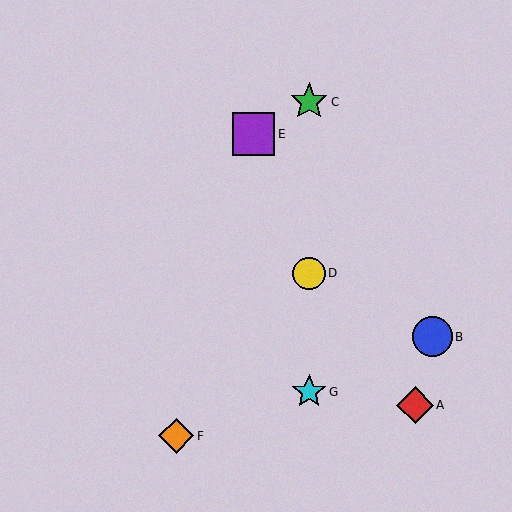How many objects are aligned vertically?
3 objects (C, D, G) are aligned vertically.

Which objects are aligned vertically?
Objects C, D, G are aligned vertically.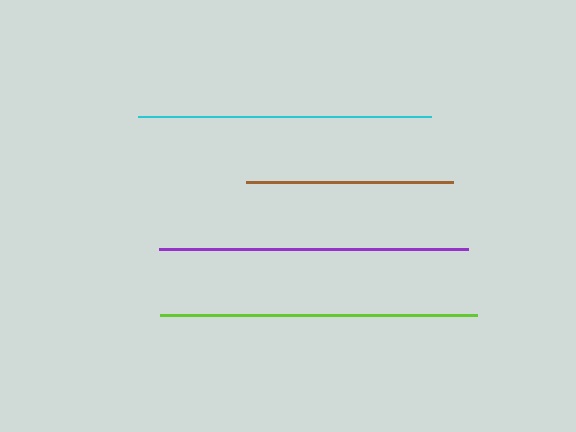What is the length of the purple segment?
The purple segment is approximately 309 pixels long.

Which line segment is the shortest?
The brown line is the shortest at approximately 207 pixels.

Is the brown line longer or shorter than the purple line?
The purple line is longer than the brown line.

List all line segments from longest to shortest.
From longest to shortest: lime, purple, cyan, brown.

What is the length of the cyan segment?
The cyan segment is approximately 293 pixels long.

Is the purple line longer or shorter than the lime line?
The lime line is longer than the purple line.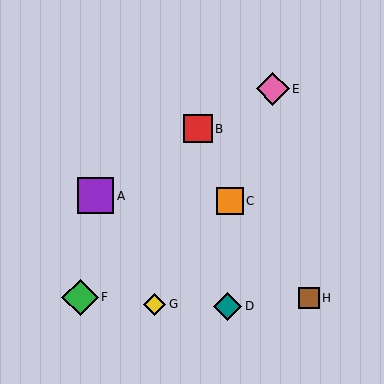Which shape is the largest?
The green diamond (labeled F) is the largest.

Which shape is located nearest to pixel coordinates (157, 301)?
The yellow diamond (labeled G) at (155, 304) is nearest to that location.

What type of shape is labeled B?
Shape B is a red square.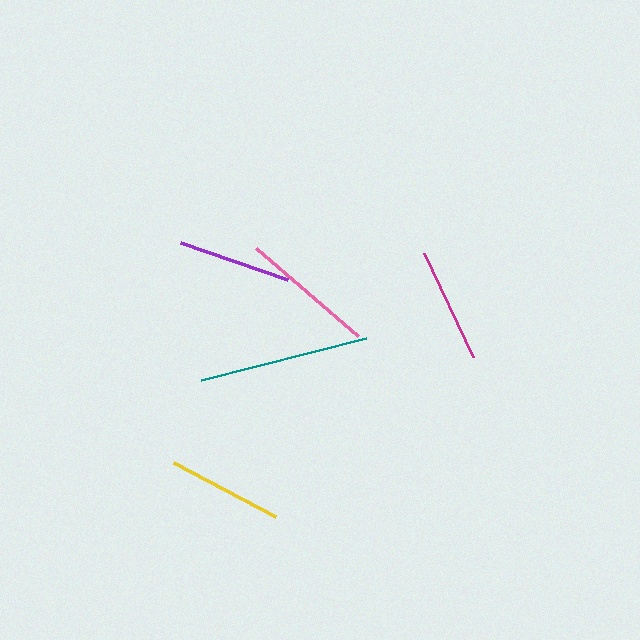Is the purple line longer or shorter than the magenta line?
The magenta line is longer than the purple line.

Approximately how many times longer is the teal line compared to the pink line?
The teal line is approximately 1.3 times the length of the pink line.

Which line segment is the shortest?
The purple line is the shortest at approximately 113 pixels.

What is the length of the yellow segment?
The yellow segment is approximately 116 pixels long.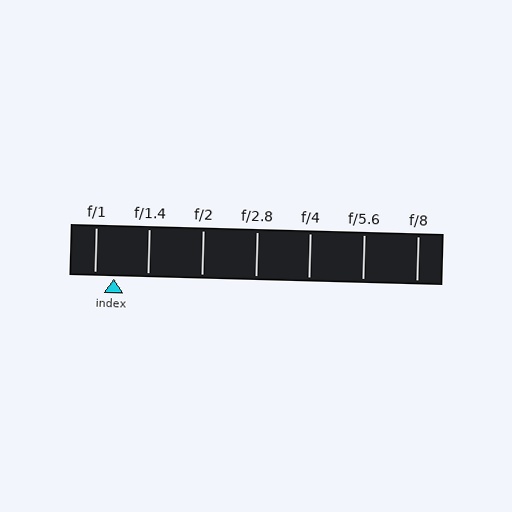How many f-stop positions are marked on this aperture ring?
There are 7 f-stop positions marked.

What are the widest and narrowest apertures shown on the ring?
The widest aperture shown is f/1 and the narrowest is f/8.